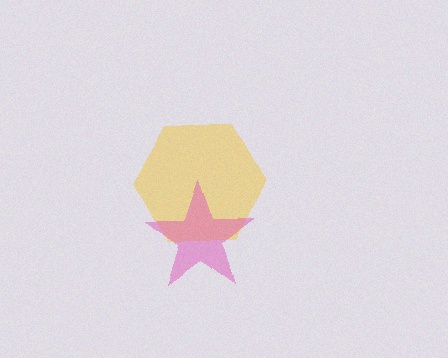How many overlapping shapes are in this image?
There are 2 overlapping shapes in the image.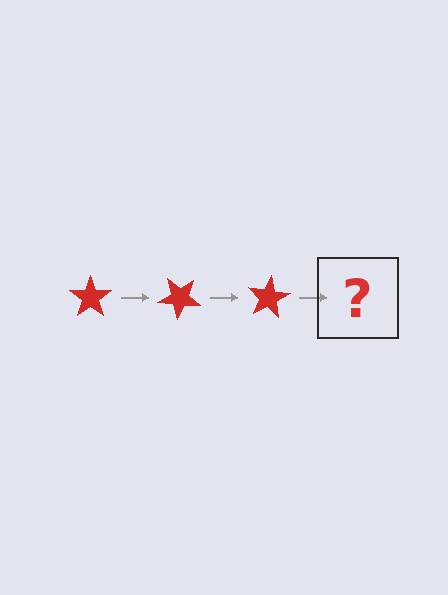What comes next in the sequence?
The next element should be a red star rotated 120 degrees.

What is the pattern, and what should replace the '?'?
The pattern is that the star rotates 40 degrees each step. The '?' should be a red star rotated 120 degrees.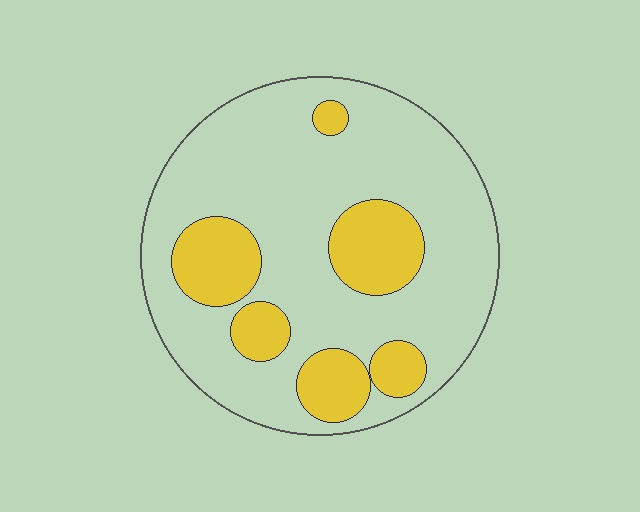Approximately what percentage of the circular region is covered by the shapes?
Approximately 25%.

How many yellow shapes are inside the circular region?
6.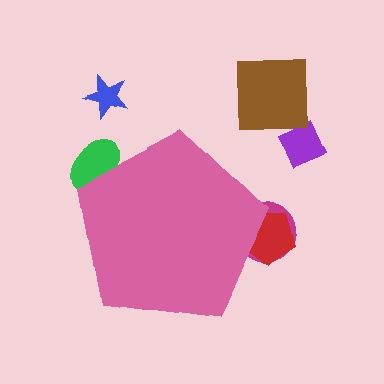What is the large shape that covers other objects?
A pink pentagon.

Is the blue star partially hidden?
No, the blue star is fully visible.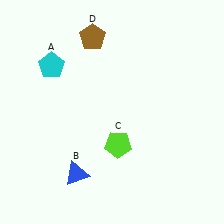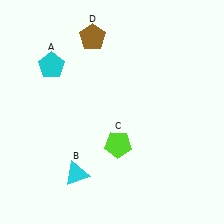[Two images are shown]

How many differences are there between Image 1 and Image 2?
There is 1 difference between the two images.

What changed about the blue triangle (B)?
In Image 1, B is blue. In Image 2, it changed to cyan.